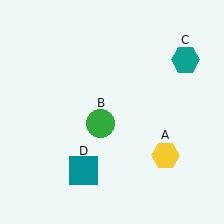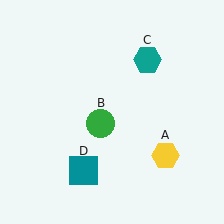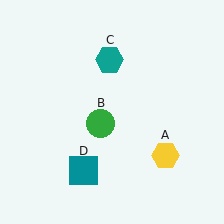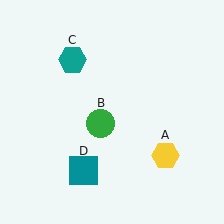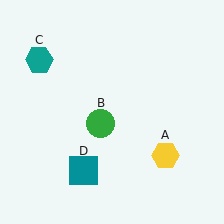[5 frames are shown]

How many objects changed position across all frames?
1 object changed position: teal hexagon (object C).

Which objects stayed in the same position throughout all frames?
Yellow hexagon (object A) and green circle (object B) and teal square (object D) remained stationary.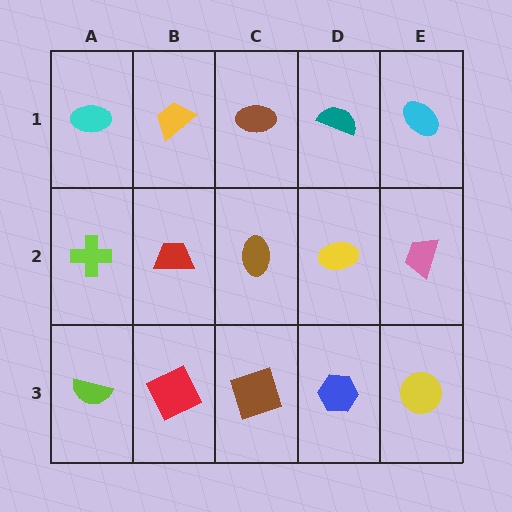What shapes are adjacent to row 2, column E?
A cyan ellipse (row 1, column E), a yellow circle (row 3, column E), a yellow ellipse (row 2, column D).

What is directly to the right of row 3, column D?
A yellow circle.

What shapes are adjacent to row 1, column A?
A lime cross (row 2, column A), a yellow trapezoid (row 1, column B).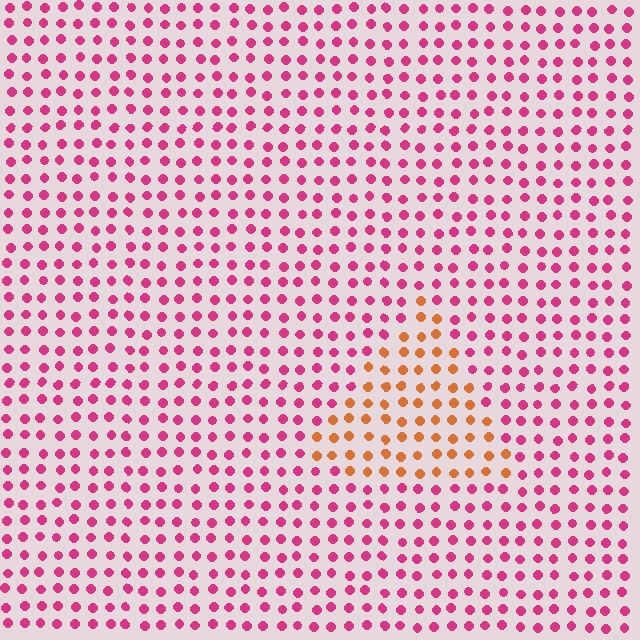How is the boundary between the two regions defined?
The boundary is defined purely by a slight shift in hue (about 52 degrees). Spacing, size, and orientation are identical on both sides.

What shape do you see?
I see a triangle.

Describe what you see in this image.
The image is filled with small magenta elements in a uniform arrangement. A triangle-shaped region is visible where the elements are tinted to a slightly different hue, forming a subtle color boundary.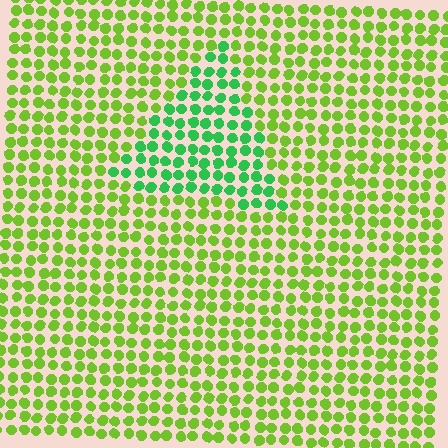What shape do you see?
I see a triangle.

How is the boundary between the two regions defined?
The boundary is defined purely by a slight shift in hue (about 42 degrees). Spacing, size, and orientation are identical on both sides.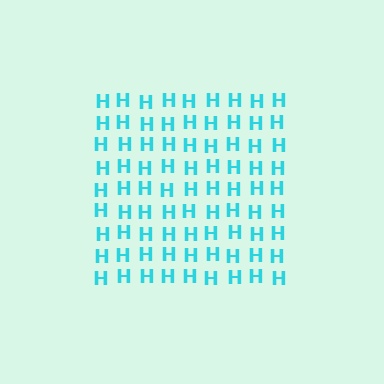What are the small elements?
The small elements are letter H's.